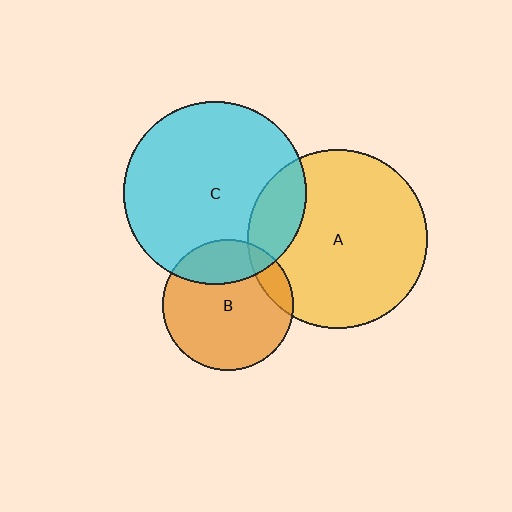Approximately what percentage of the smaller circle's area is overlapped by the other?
Approximately 10%.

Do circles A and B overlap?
Yes.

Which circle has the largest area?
Circle C (cyan).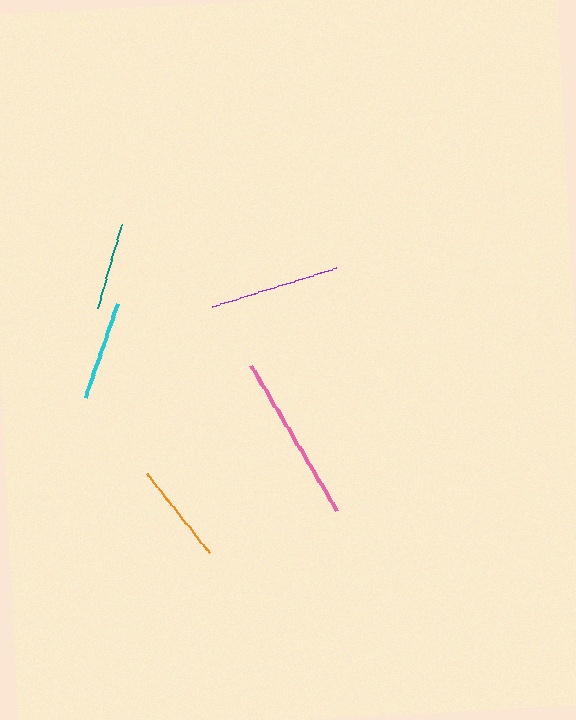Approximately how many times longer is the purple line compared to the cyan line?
The purple line is approximately 1.3 times the length of the cyan line.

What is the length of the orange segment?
The orange segment is approximately 102 pixels long.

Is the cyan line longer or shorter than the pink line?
The pink line is longer than the cyan line.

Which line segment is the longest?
The pink line is the longest at approximately 169 pixels.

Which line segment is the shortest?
The teal line is the shortest at approximately 86 pixels.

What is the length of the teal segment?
The teal segment is approximately 86 pixels long.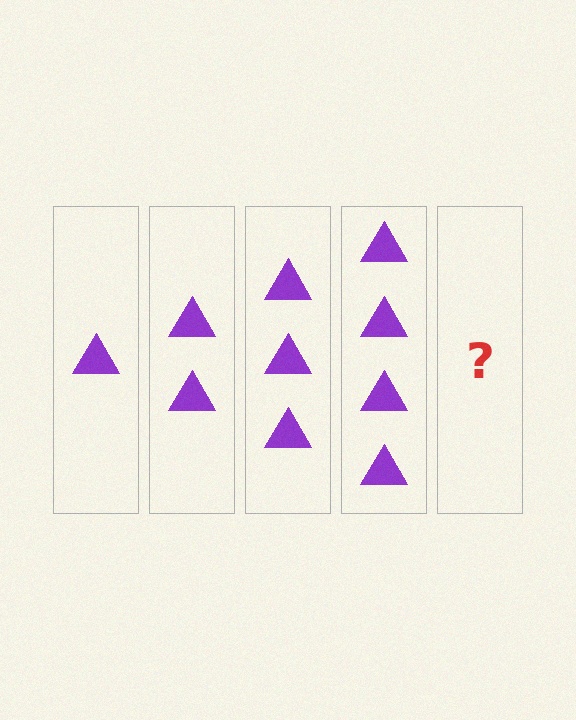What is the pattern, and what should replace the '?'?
The pattern is that each step adds one more triangle. The '?' should be 5 triangles.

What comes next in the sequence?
The next element should be 5 triangles.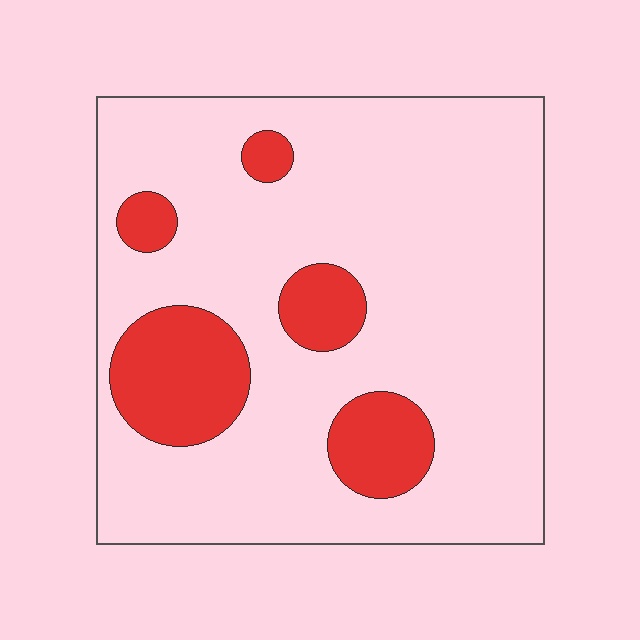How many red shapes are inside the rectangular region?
5.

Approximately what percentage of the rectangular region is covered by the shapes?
Approximately 20%.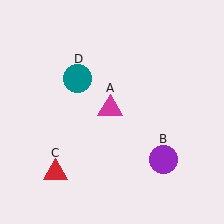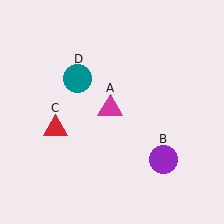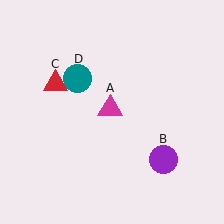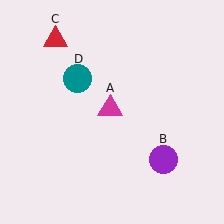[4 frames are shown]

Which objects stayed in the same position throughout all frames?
Magenta triangle (object A) and purple circle (object B) and teal circle (object D) remained stationary.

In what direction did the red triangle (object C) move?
The red triangle (object C) moved up.